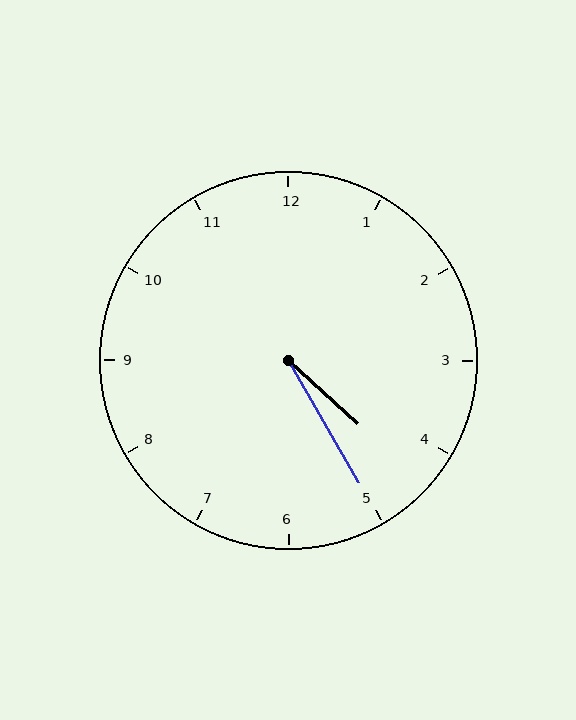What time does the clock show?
4:25.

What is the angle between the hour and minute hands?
Approximately 18 degrees.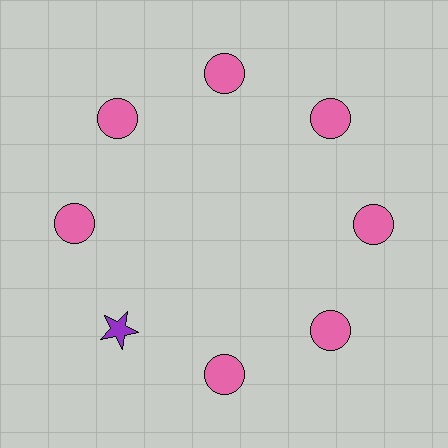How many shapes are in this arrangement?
There are 8 shapes arranged in a ring pattern.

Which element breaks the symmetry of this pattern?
The purple star at roughly the 8 o'clock position breaks the symmetry. All other shapes are pink circles.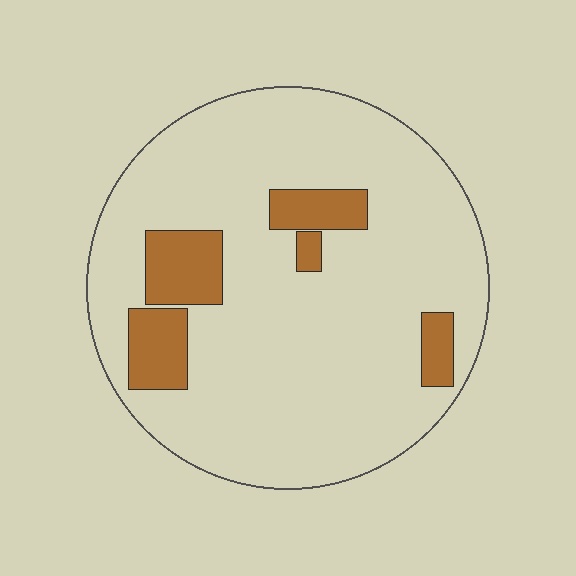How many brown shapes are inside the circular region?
5.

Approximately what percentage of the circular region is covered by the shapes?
Approximately 15%.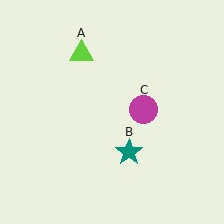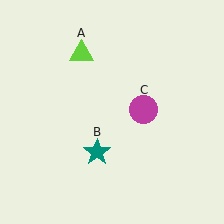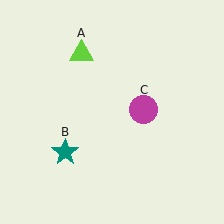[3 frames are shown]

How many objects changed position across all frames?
1 object changed position: teal star (object B).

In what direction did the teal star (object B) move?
The teal star (object B) moved left.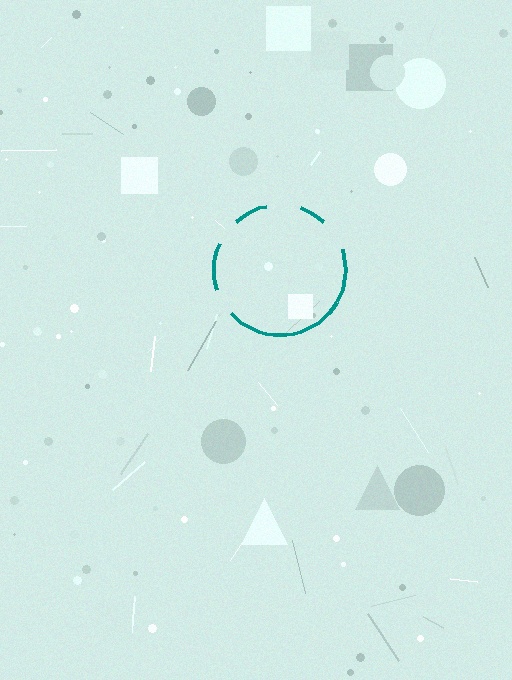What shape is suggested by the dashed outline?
The dashed outline suggests a circle.